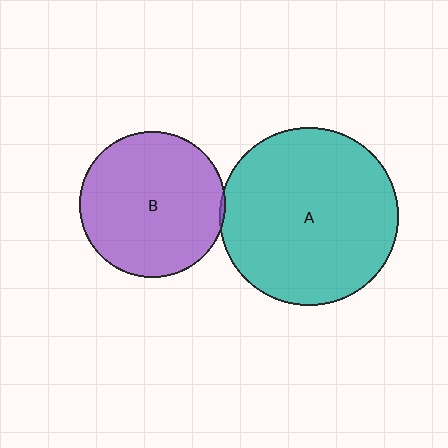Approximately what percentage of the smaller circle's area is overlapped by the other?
Approximately 5%.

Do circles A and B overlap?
Yes.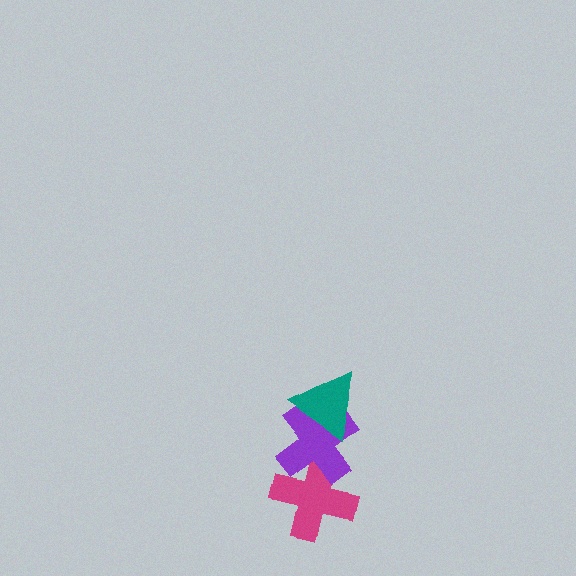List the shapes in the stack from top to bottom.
From top to bottom: the teal triangle, the purple cross, the magenta cross.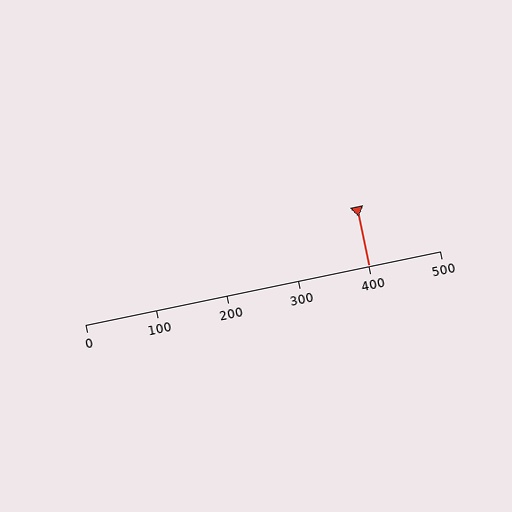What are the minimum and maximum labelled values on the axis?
The axis runs from 0 to 500.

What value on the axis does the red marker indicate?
The marker indicates approximately 400.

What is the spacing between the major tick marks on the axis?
The major ticks are spaced 100 apart.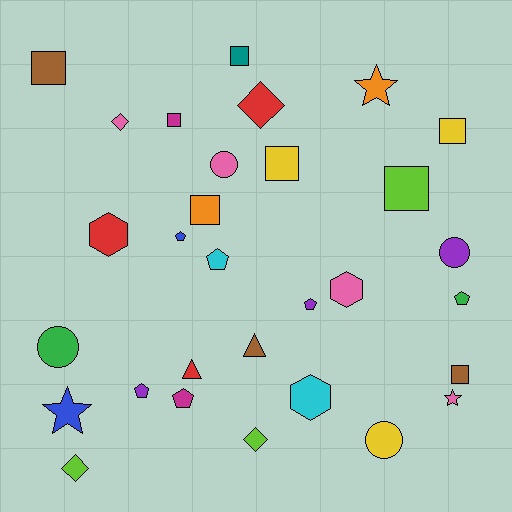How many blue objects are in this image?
There are 2 blue objects.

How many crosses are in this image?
There are no crosses.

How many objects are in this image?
There are 30 objects.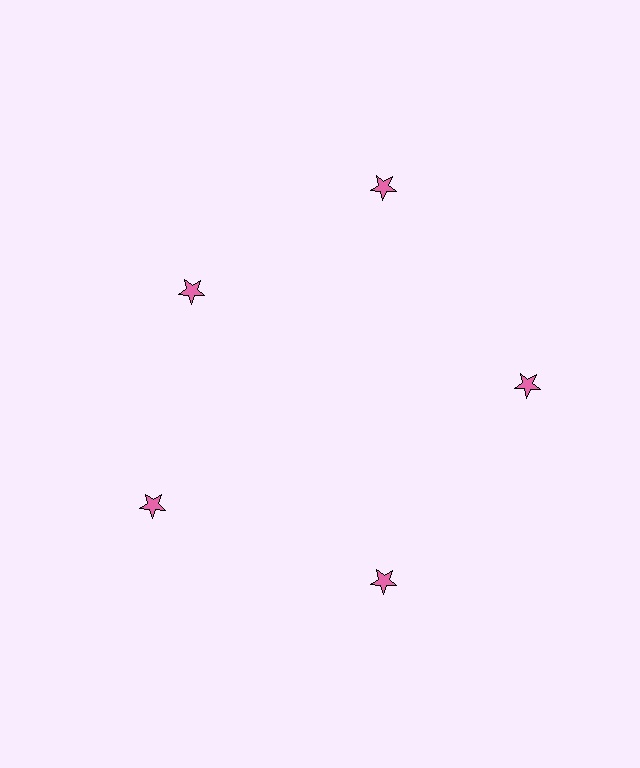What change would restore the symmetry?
The symmetry would be restored by moving it outward, back onto the ring so that all 5 stars sit at equal angles and equal distance from the center.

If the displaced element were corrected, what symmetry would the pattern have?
It would have 5-fold rotational symmetry — the pattern would map onto itself every 72 degrees.